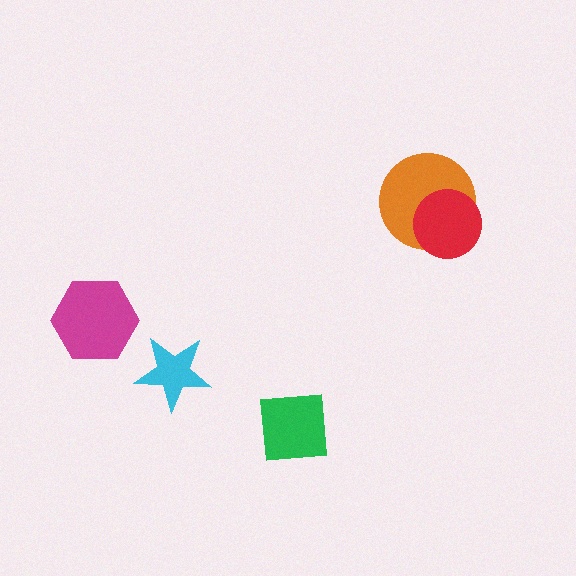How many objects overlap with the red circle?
1 object overlaps with the red circle.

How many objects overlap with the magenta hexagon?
0 objects overlap with the magenta hexagon.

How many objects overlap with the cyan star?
0 objects overlap with the cyan star.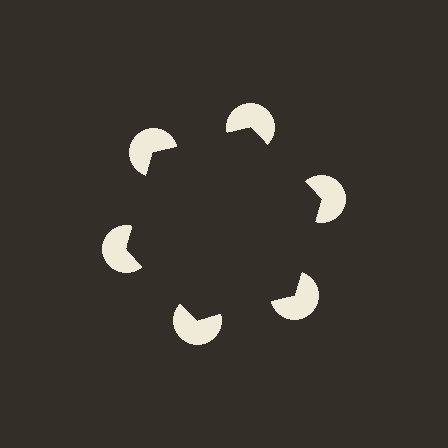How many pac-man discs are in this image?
There are 6 — one at each vertex of the illusory hexagon.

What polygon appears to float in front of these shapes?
An illusory hexagon — its edges are inferred from the aligned wedge cuts in the pac-man discs, not physically drawn.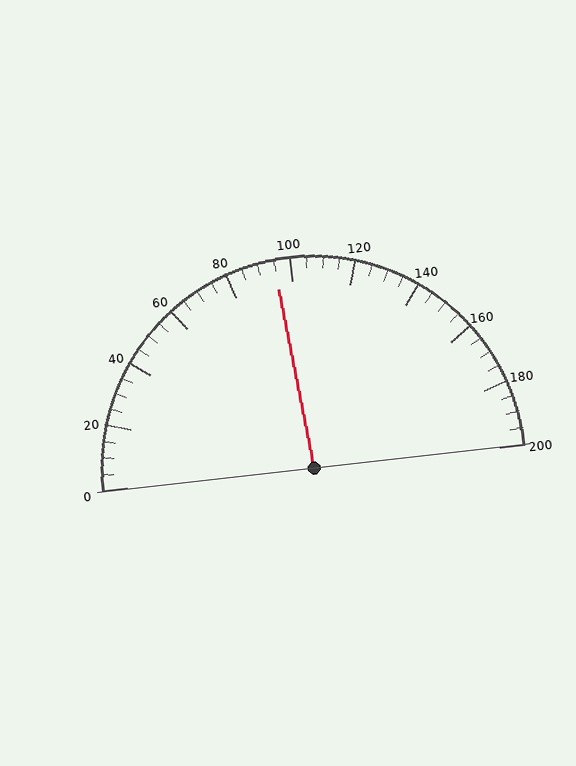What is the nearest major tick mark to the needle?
The nearest major tick mark is 100.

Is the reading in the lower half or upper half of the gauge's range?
The reading is in the lower half of the range (0 to 200).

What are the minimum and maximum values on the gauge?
The gauge ranges from 0 to 200.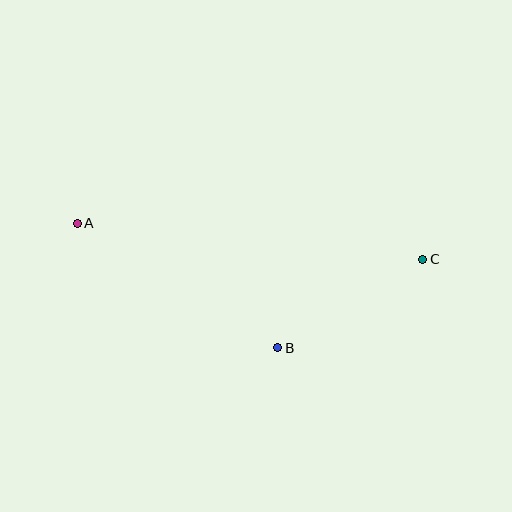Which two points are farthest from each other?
Points A and C are farthest from each other.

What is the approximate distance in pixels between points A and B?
The distance between A and B is approximately 236 pixels.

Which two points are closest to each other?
Points B and C are closest to each other.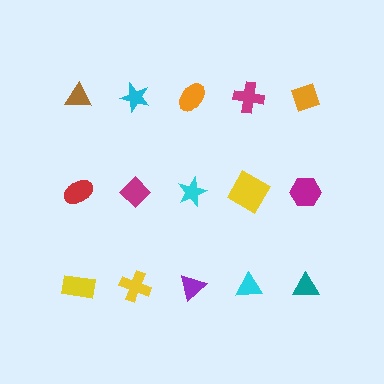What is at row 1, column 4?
A magenta cross.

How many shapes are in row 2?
5 shapes.